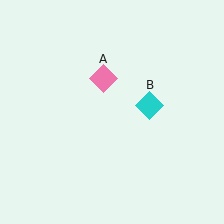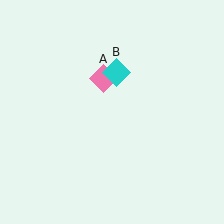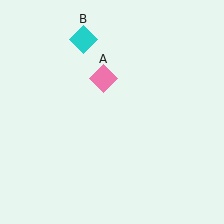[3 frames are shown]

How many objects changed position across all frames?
1 object changed position: cyan diamond (object B).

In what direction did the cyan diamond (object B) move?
The cyan diamond (object B) moved up and to the left.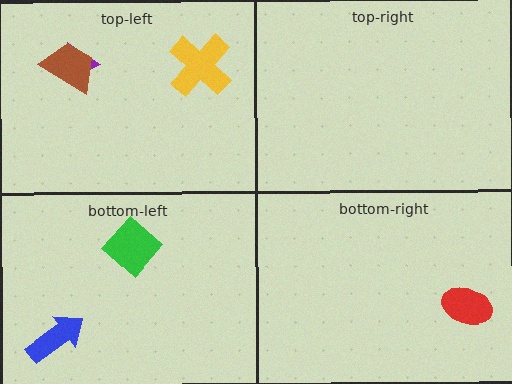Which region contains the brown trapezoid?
The top-left region.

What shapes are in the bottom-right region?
The red ellipse.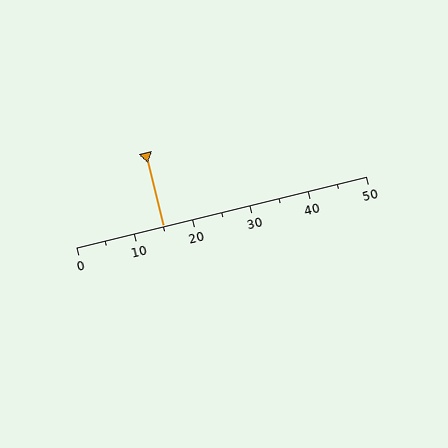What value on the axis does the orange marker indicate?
The marker indicates approximately 15.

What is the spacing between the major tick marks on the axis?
The major ticks are spaced 10 apart.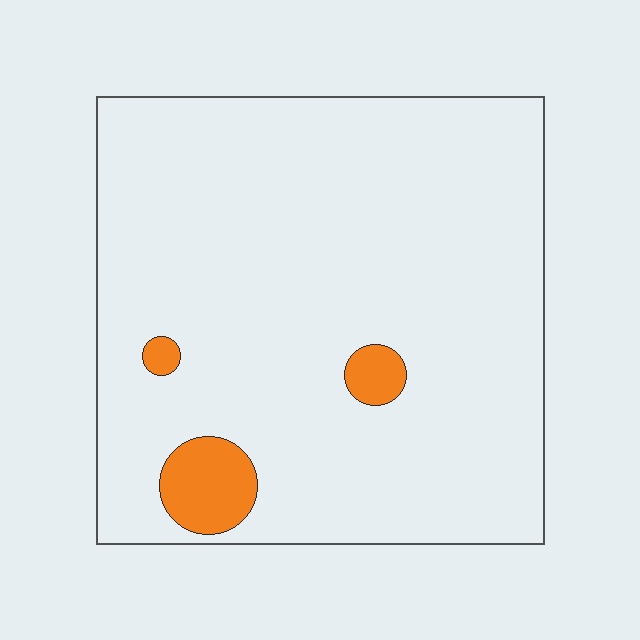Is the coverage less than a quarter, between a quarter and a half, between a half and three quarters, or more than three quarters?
Less than a quarter.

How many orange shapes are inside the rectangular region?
3.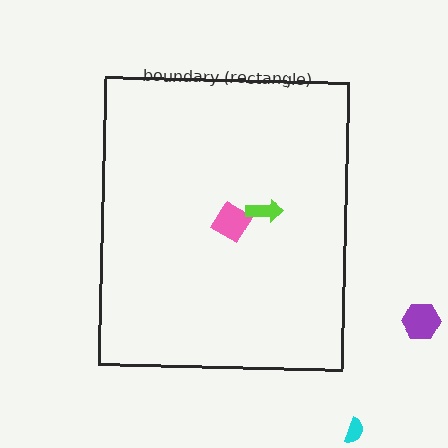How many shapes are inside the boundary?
2 inside, 2 outside.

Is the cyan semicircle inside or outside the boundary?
Outside.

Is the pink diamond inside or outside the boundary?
Inside.